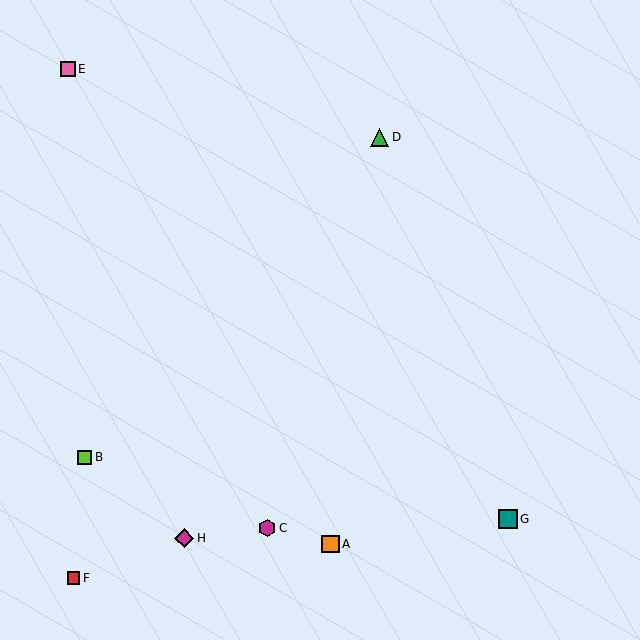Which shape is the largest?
The magenta diamond (labeled H) is the largest.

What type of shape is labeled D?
Shape D is a green triangle.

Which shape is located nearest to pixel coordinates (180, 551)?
The magenta diamond (labeled H) at (184, 538) is nearest to that location.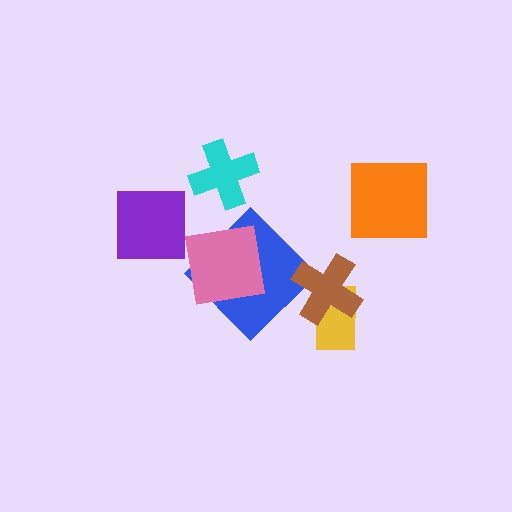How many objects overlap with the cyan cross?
0 objects overlap with the cyan cross.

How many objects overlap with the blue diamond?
1 object overlaps with the blue diamond.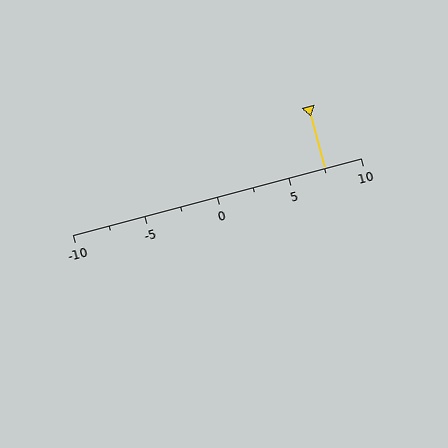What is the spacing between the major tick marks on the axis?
The major ticks are spaced 5 apart.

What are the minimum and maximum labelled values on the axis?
The axis runs from -10 to 10.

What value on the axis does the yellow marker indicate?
The marker indicates approximately 7.5.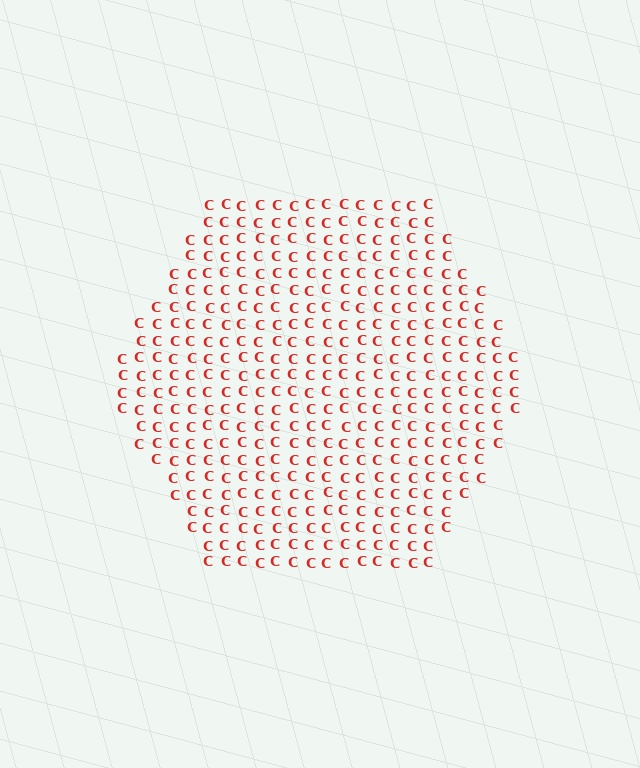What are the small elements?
The small elements are letter C's.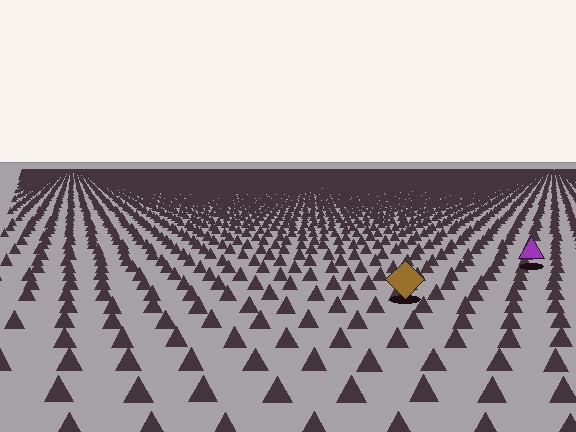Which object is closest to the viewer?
The brown diamond is closest. The texture marks near it are larger and more spread out.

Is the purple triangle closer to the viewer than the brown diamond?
No. The brown diamond is closer — you can tell from the texture gradient: the ground texture is coarser near it.